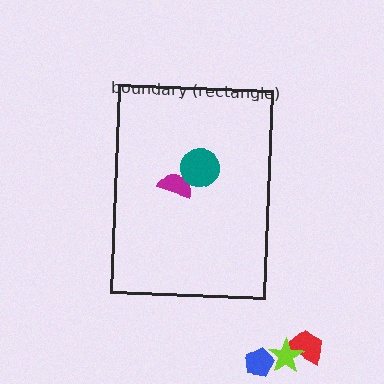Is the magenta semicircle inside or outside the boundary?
Inside.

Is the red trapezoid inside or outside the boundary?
Outside.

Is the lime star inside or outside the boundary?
Outside.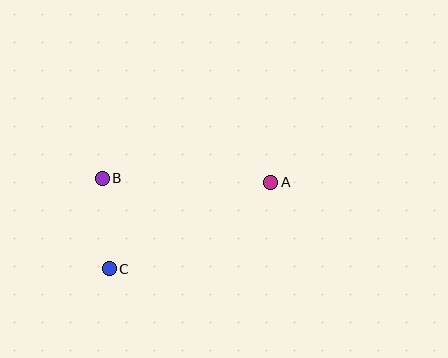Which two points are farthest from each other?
Points A and C are farthest from each other.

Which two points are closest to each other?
Points B and C are closest to each other.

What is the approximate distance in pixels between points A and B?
The distance between A and B is approximately 169 pixels.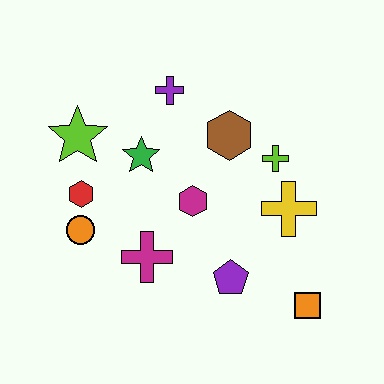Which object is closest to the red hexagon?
The orange circle is closest to the red hexagon.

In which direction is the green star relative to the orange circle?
The green star is above the orange circle.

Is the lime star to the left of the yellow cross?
Yes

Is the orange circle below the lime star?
Yes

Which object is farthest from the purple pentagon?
The lime star is farthest from the purple pentagon.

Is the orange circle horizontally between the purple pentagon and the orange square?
No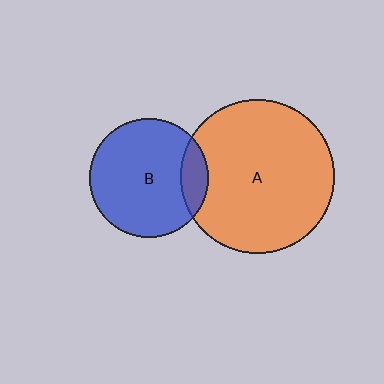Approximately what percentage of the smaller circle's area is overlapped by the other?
Approximately 15%.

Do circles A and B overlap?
Yes.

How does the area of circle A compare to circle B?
Approximately 1.7 times.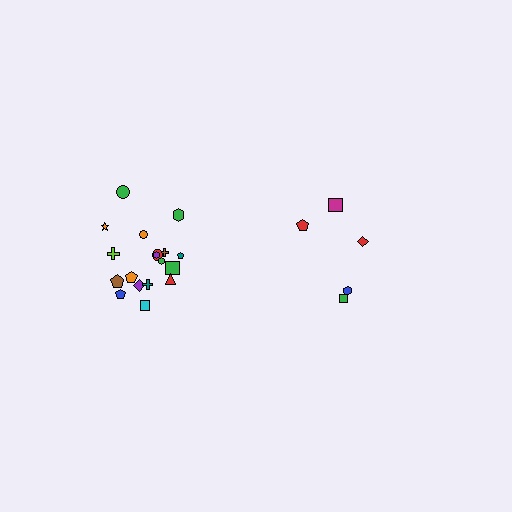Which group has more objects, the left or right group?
The left group.